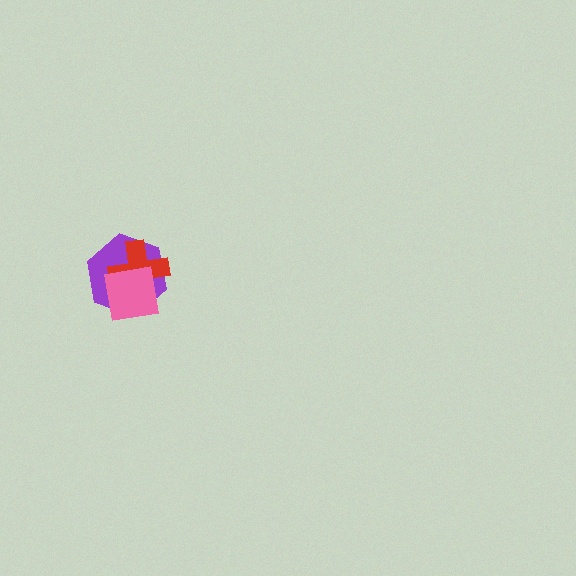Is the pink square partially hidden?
No, no other shape covers it.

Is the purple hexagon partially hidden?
Yes, it is partially covered by another shape.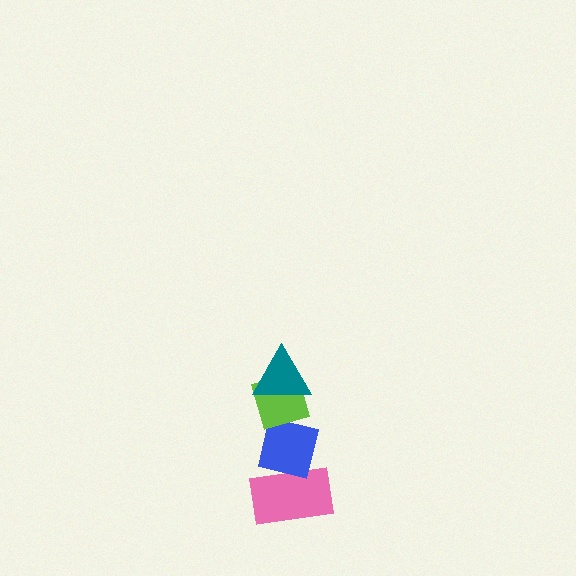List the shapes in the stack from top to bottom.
From top to bottom: the teal triangle, the lime diamond, the blue square, the pink rectangle.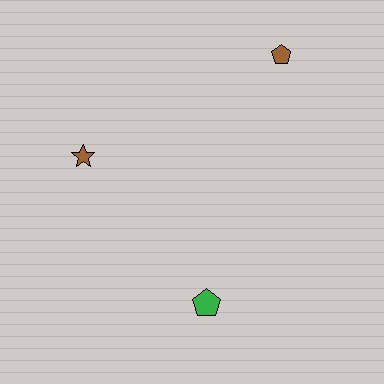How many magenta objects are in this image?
There are no magenta objects.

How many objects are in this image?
There are 3 objects.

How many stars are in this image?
There is 1 star.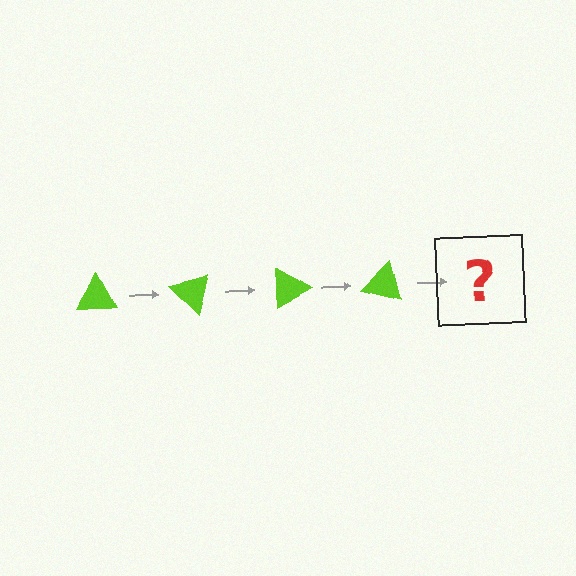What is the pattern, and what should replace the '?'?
The pattern is that the triangle rotates 45 degrees each step. The '?' should be a lime triangle rotated 180 degrees.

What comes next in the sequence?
The next element should be a lime triangle rotated 180 degrees.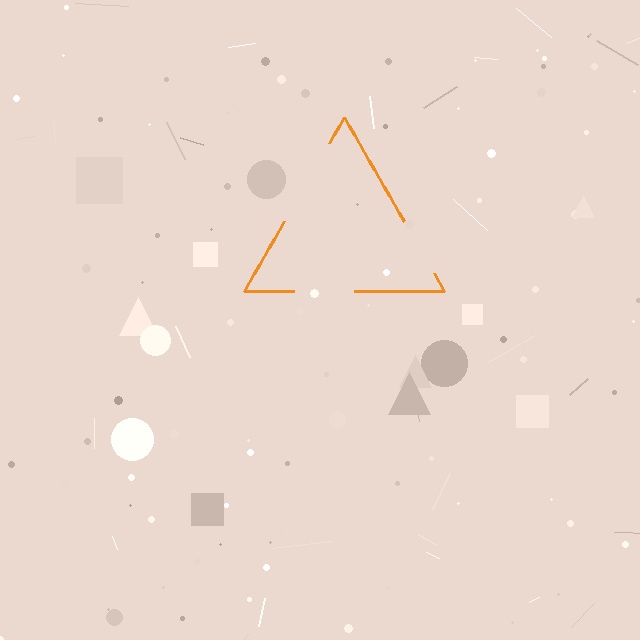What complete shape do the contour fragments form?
The contour fragments form a triangle.